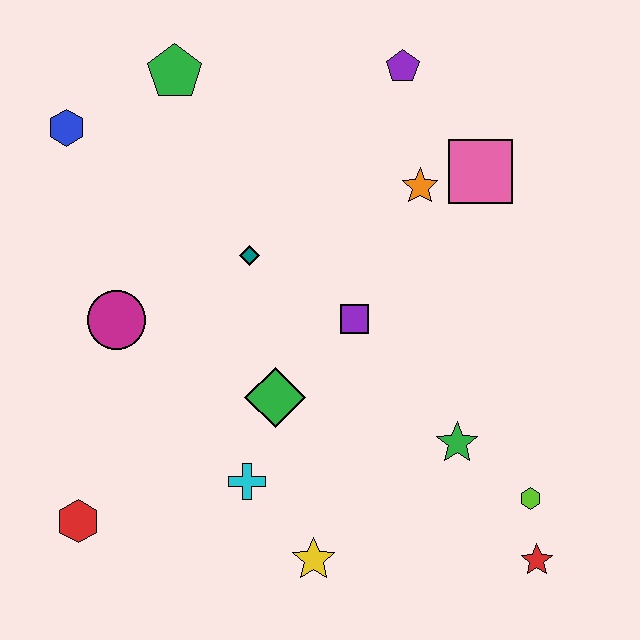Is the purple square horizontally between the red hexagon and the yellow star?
No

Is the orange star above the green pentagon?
No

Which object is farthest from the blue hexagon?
The red star is farthest from the blue hexagon.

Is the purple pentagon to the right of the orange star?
No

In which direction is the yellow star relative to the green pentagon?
The yellow star is below the green pentagon.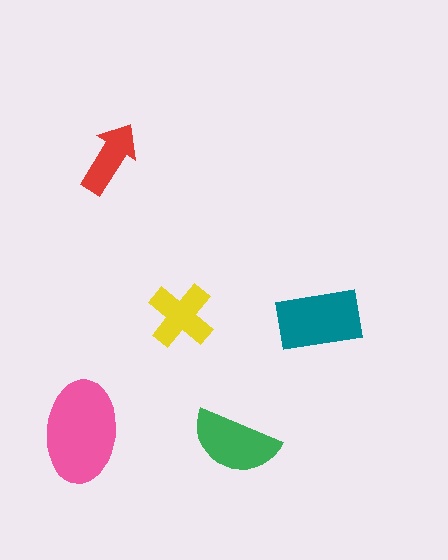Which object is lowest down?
The green semicircle is bottommost.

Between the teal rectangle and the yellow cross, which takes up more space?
The teal rectangle.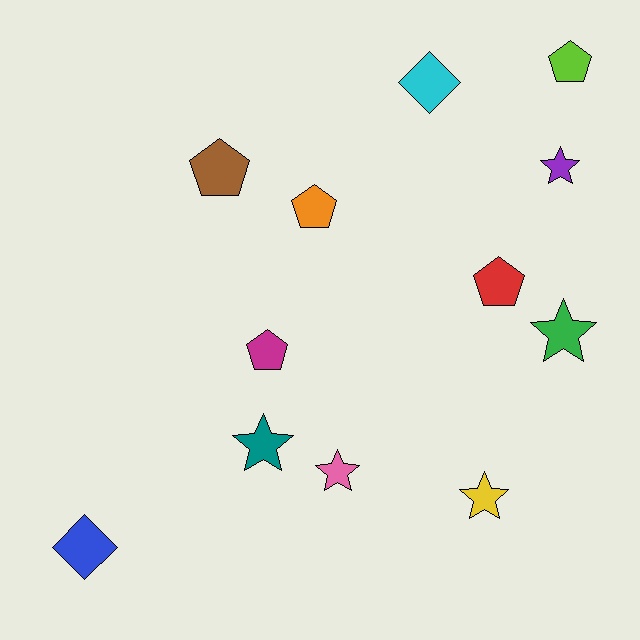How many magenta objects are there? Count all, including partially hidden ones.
There is 1 magenta object.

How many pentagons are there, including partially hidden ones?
There are 5 pentagons.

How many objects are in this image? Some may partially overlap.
There are 12 objects.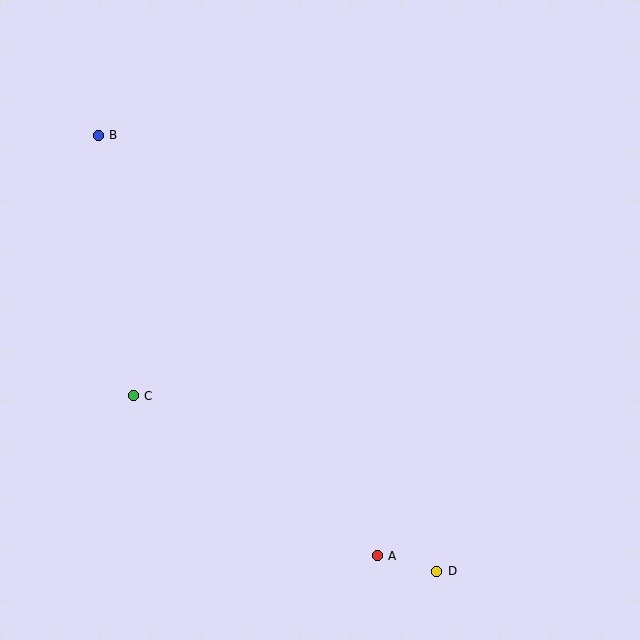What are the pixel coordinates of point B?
Point B is at (98, 135).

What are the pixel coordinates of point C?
Point C is at (133, 396).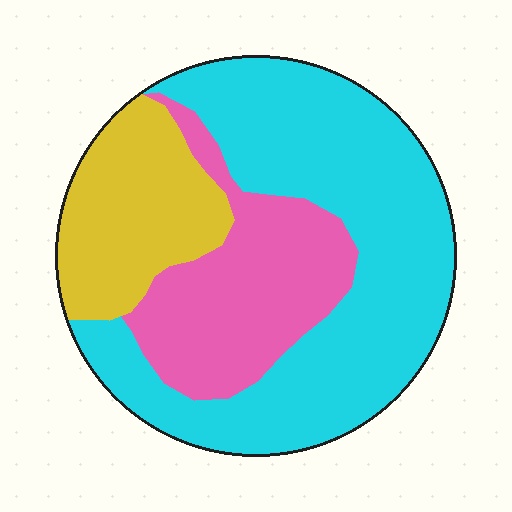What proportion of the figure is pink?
Pink covers 25% of the figure.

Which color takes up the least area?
Yellow, at roughly 20%.